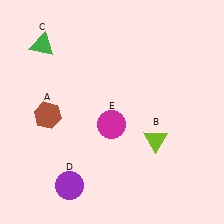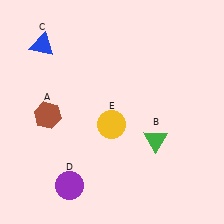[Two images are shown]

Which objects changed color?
B changed from lime to green. C changed from green to blue. E changed from magenta to yellow.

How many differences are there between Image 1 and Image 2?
There are 3 differences between the two images.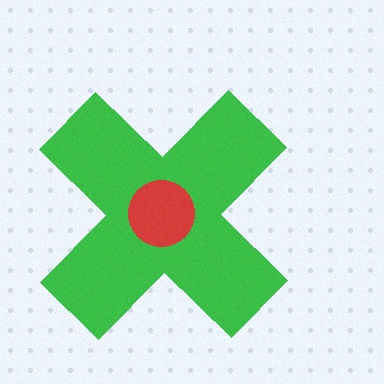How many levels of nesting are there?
2.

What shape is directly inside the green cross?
The red circle.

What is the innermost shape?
The red circle.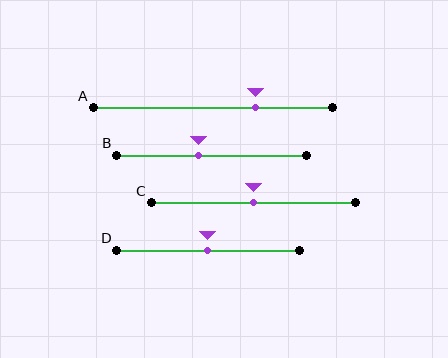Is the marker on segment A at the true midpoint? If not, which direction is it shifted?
No, the marker on segment A is shifted to the right by about 18% of the segment length.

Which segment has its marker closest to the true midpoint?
Segment C has its marker closest to the true midpoint.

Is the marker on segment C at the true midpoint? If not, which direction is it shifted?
Yes, the marker on segment C is at the true midpoint.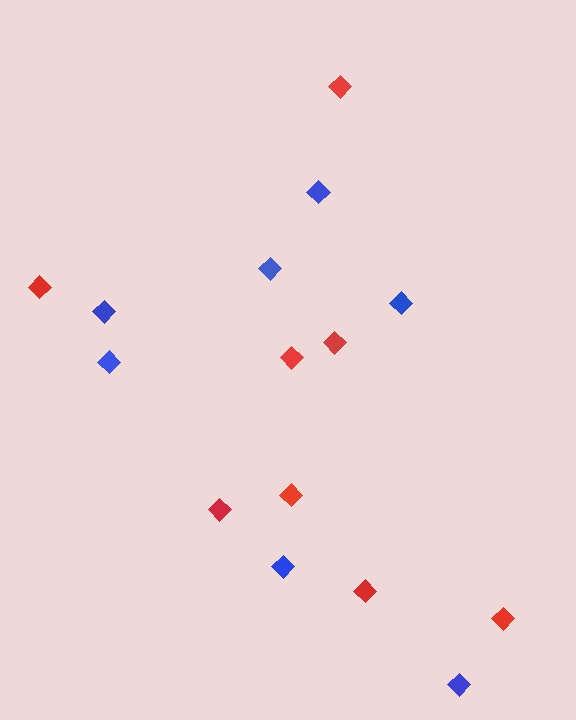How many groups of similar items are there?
There are 2 groups: one group of red diamonds (8) and one group of blue diamonds (7).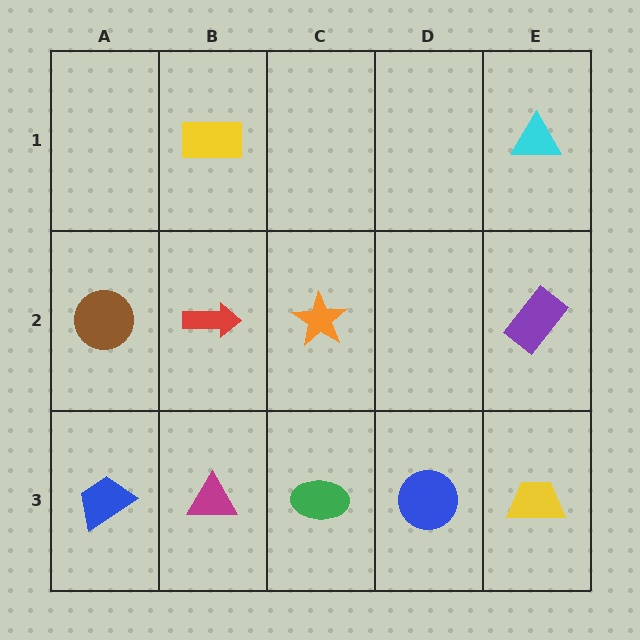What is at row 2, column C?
An orange star.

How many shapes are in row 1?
2 shapes.